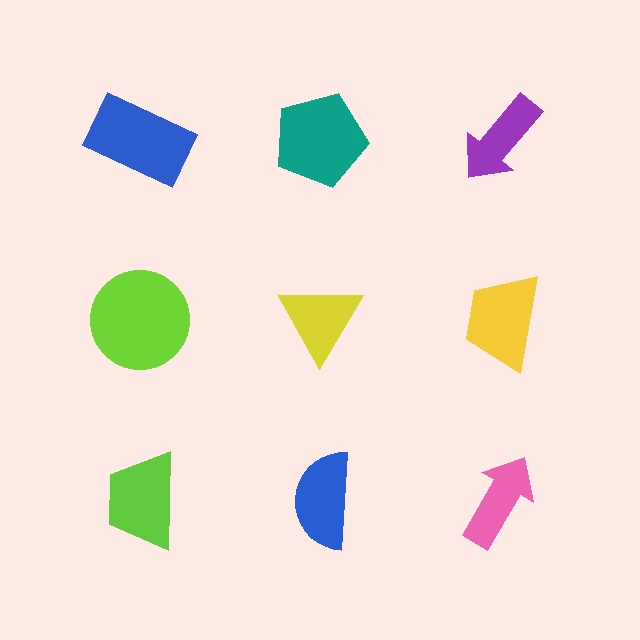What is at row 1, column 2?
A teal pentagon.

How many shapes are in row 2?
3 shapes.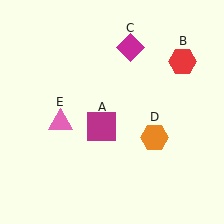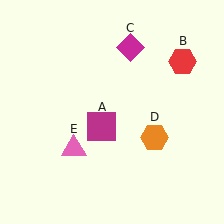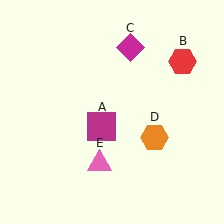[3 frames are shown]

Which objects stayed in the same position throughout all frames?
Magenta square (object A) and red hexagon (object B) and magenta diamond (object C) and orange hexagon (object D) remained stationary.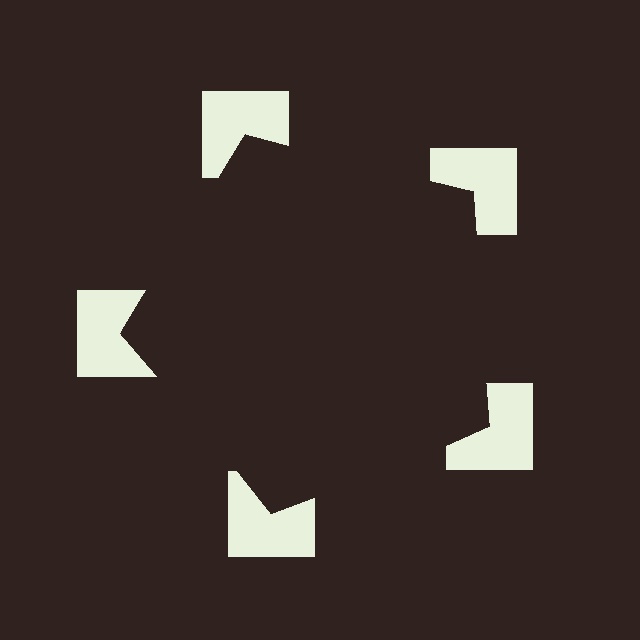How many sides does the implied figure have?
5 sides.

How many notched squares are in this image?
There are 5 — one at each vertex of the illusory pentagon.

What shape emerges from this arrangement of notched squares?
An illusory pentagon — its edges are inferred from the aligned wedge cuts in the notched squares, not physically drawn.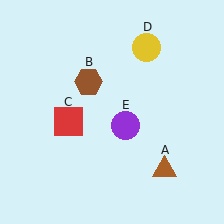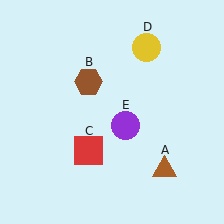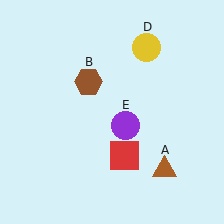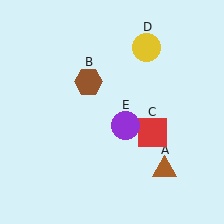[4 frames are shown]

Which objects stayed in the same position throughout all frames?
Brown triangle (object A) and brown hexagon (object B) and yellow circle (object D) and purple circle (object E) remained stationary.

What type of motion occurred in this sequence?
The red square (object C) rotated counterclockwise around the center of the scene.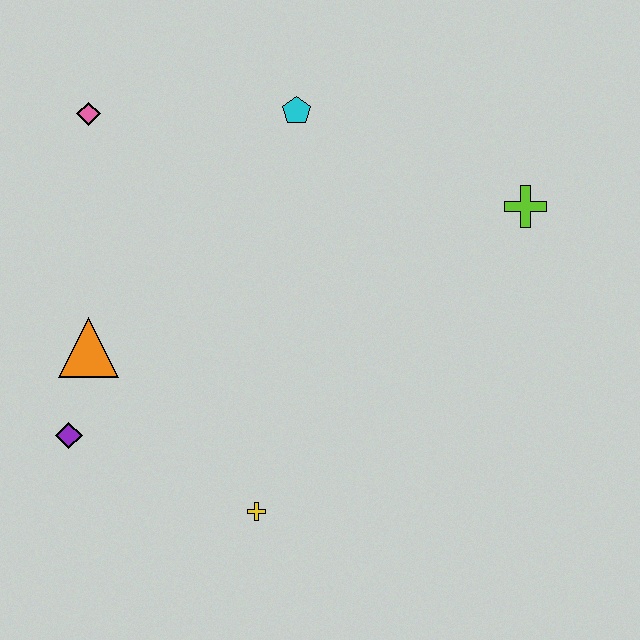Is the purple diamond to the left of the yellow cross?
Yes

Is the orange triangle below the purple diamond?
No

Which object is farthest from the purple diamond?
The lime cross is farthest from the purple diamond.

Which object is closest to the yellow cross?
The purple diamond is closest to the yellow cross.